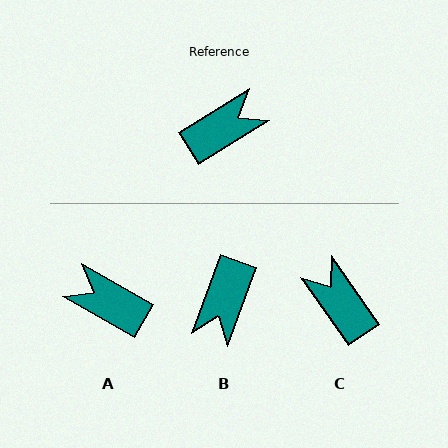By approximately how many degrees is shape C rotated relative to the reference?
Approximately 93 degrees counter-clockwise.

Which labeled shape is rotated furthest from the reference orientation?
B, about 142 degrees away.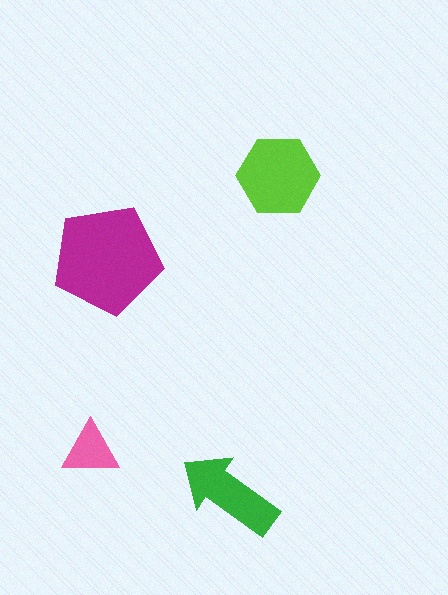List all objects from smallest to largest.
The pink triangle, the green arrow, the lime hexagon, the magenta pentagon.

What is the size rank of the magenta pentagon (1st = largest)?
1st.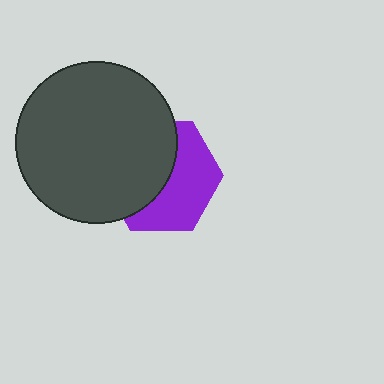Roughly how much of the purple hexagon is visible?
About half of it is visible (roughly 50%).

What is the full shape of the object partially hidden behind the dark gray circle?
The partially hidden object is a purple hexagon.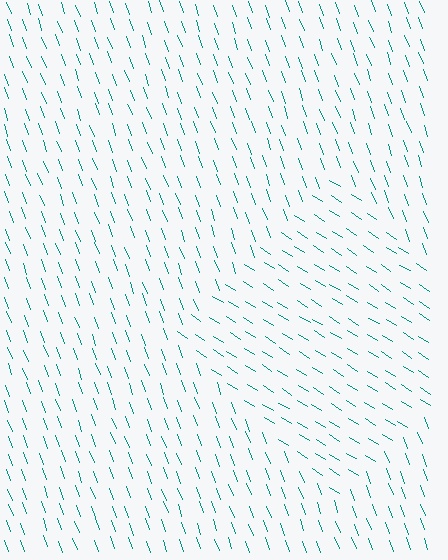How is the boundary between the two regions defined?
The boundary is defined purely by a change in line orientation (approximately 38 degrees difference). All lines are the same color and thickness.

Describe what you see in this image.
The image is filled with small teal line segments. A diamond region in the image has lines oriented differently from the surrounding lines, creating a visible texture boundary.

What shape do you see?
I see a diamond.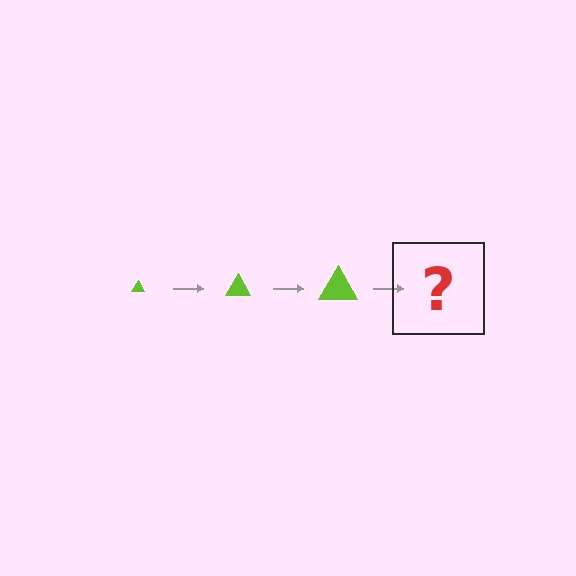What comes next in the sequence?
The next element should be a lime triangle, larger than the previous one.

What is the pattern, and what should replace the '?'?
The pattern is that the triangle gets progressively larger each step. The '?' should be a lime triangle, larger than the previous one.